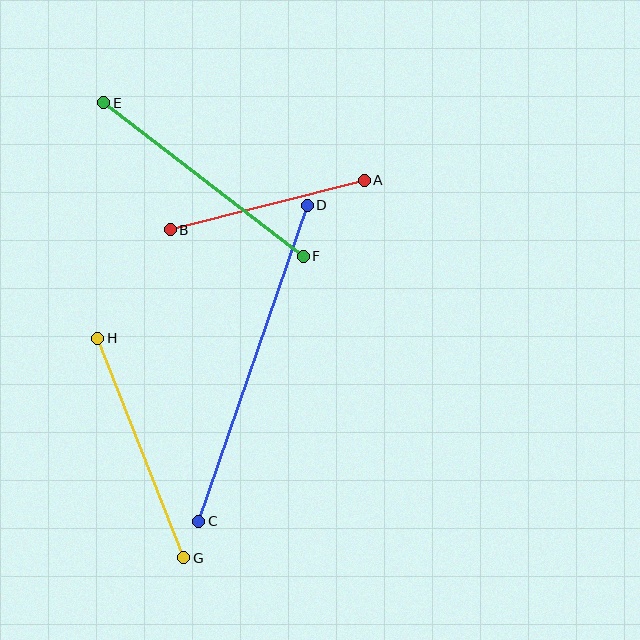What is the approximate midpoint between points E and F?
The midpoint is at approximately (203, 179) pixels.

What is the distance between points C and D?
The distance is approximately 334 pixels.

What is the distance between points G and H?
The distance is approximately 236 pixels.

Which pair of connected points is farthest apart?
Points C and D are farthest apart.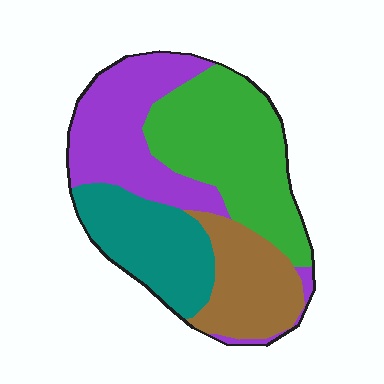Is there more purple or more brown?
Purple.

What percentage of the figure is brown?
Brown covers around 20% of the figure.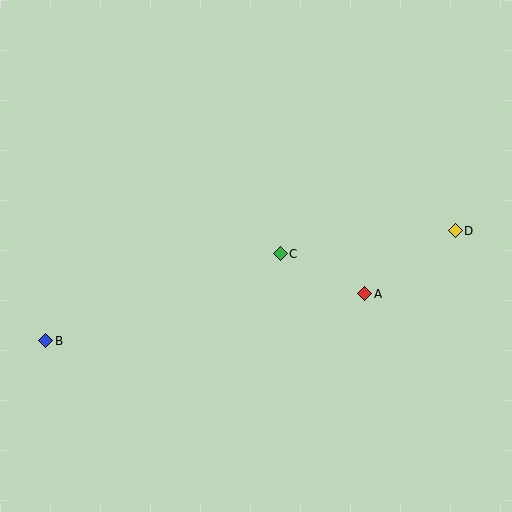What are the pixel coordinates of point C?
Point C is at (280, 254).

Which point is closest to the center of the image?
Point C at (280, 254) is closest to the center.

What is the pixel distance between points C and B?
The distance between C and B is 250 pixels.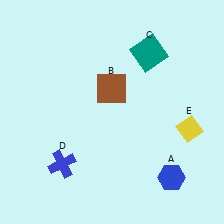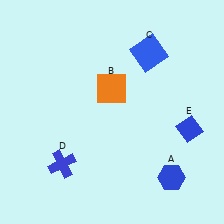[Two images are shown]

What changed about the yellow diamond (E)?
In Image 1, E is yellow. In Image 2, it changed to blue.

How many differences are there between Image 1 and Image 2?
There are 3 differences between the two images.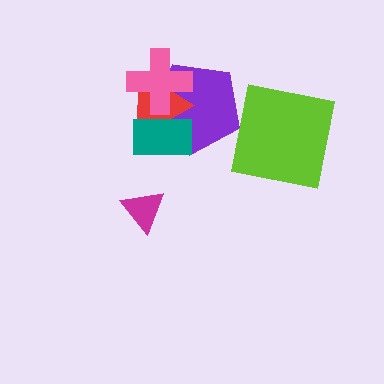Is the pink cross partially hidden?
No, no other shape covers it.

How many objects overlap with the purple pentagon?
3 objects overlap with the purple pentagon.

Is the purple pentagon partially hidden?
Yes, it is partially covered by another shape.